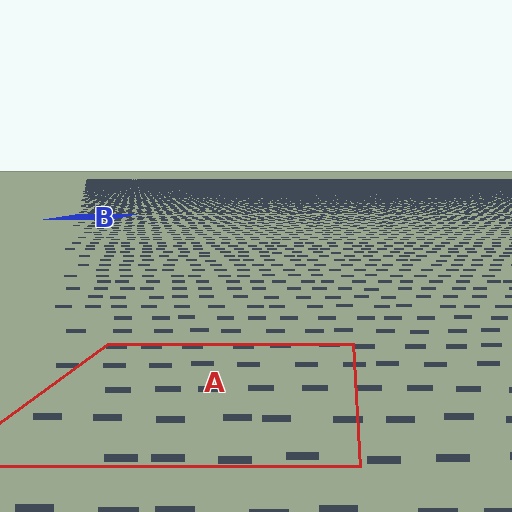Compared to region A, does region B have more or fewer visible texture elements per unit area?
Region B has more texture elements per unit area — they are packed more densely because it is farther away.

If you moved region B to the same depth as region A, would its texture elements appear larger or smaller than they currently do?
They would appear larger. At a closer depth, the same texture elements are projected at a bigger on-screen size.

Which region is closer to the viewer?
Region A is closer. The texture elements there are larger and more spread out.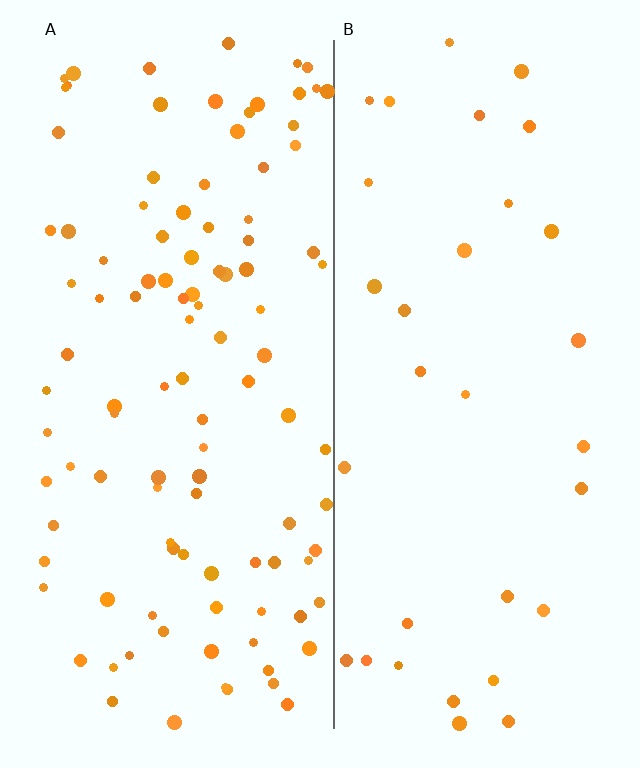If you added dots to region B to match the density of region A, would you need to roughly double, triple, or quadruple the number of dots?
Approximately triple.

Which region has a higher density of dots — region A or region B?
A (the left).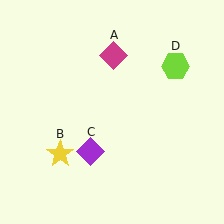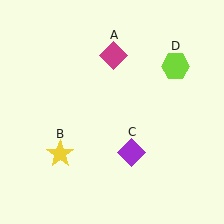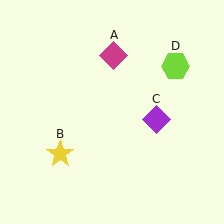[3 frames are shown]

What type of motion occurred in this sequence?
The purple diamond (object C) rotated counterclockwise around the center of the scene.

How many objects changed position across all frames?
1 object changed position: purple diamond (object C).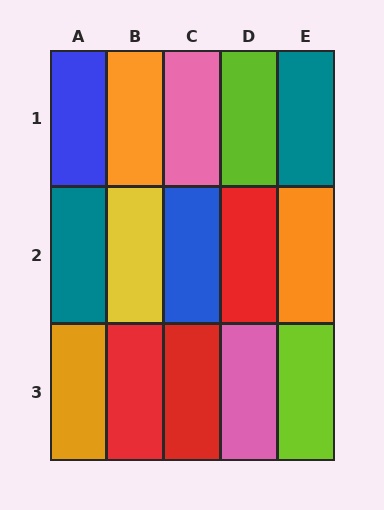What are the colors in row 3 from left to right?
Orange, red, red, pink, lime.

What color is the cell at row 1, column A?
Blue.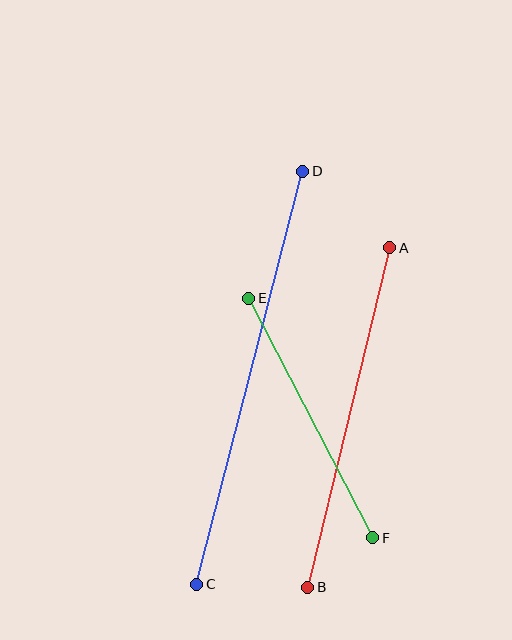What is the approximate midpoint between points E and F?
The midpoint is at approximately (311, 418) pixels.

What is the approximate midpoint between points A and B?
The midpoint is at approximately (349, 418) pixels.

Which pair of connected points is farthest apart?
Points C and D are farthest apart.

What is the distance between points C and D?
The distance is approximately 426 pixels.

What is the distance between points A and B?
The distance is approximately 349 pixels.